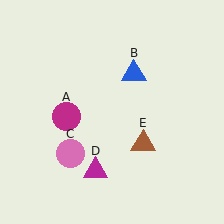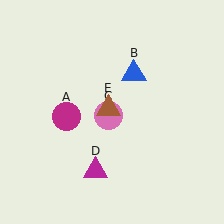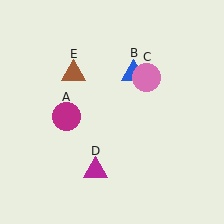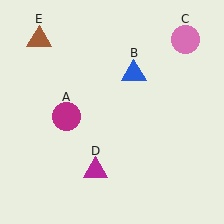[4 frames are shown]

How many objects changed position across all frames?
2 objects changed position: pink circle (object C), brown triangle (object E).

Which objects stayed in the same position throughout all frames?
Magenta circle (object A) and blue triangle (object B) and magenta triangle (object D) remained stationary.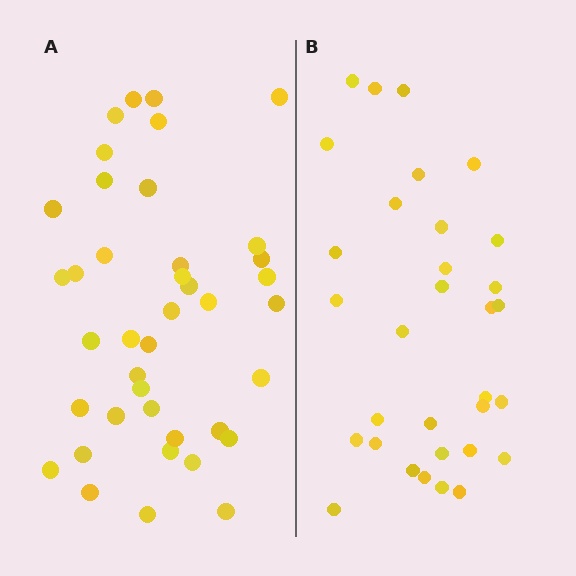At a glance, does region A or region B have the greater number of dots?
Region A (the left region) has more dots.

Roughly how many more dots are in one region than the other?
Region A has roughly 8 or so more dots than region B.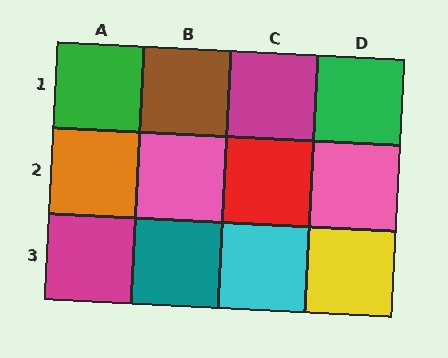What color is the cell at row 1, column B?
Brown.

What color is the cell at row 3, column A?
Magenta.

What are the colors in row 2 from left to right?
Orange, pink, red, pink.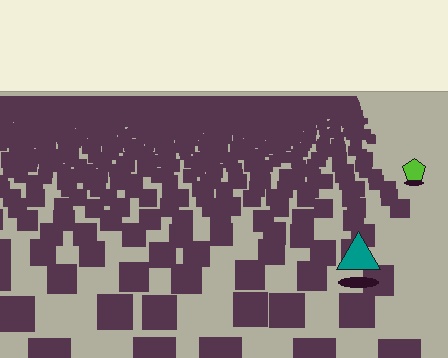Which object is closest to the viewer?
The teal triangle is closest. The texture marks near it are larger and more spread out.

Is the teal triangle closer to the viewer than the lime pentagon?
Yes. The teal triangle is closer — you can tell from the texture gradient: the ground texture is coarser near it.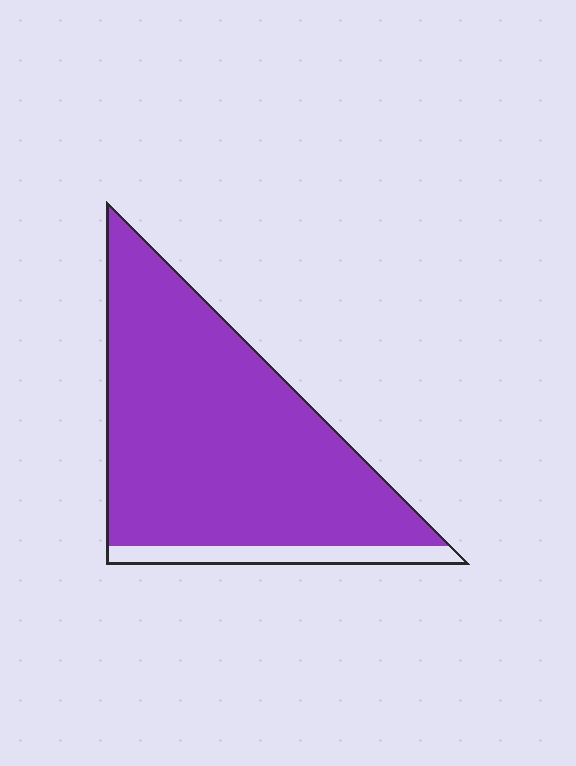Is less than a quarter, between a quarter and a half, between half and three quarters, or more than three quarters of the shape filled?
More than three quarters.